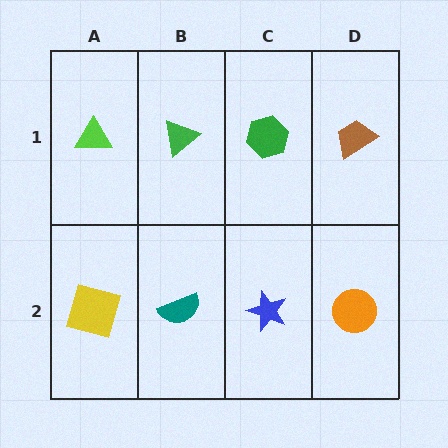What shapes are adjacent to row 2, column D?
A brown trapezoid (row 1, column D), a blue star (row 2, column C).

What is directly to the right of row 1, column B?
A green hexagon.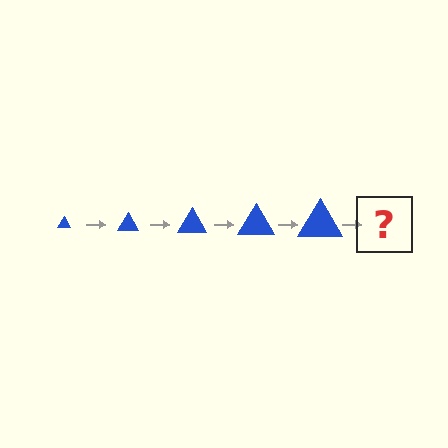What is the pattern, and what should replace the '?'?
The pattern is that the triangle gets progressively larger each step. The '?' should be a blue triangle, larger than the previous one.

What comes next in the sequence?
The next element should be a blue triangle, larger than the previous one.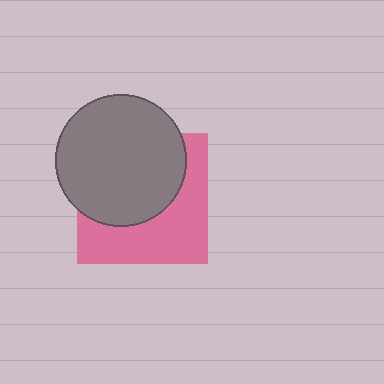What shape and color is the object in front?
The object in front is a gray circle.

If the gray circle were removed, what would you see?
You would see the complete pink square.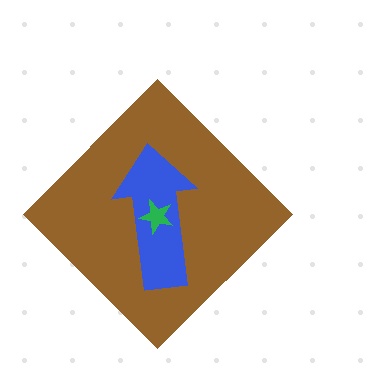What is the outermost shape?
The brown diamond.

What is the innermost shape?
The green star.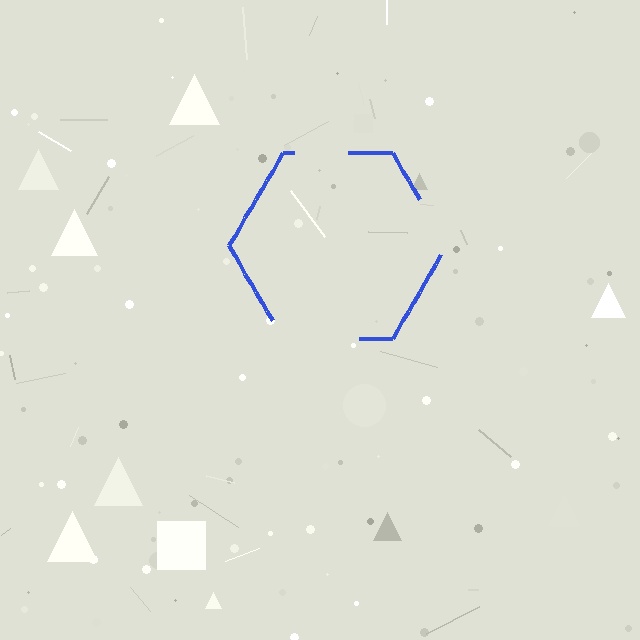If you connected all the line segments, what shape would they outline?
They would outline a hexagon.